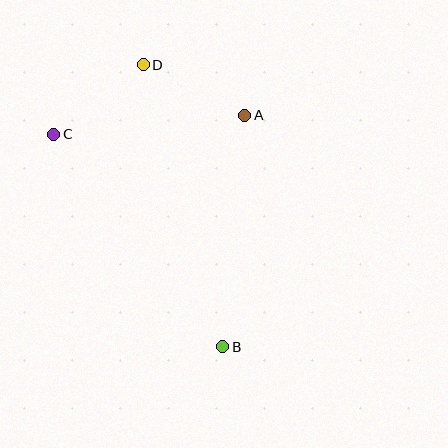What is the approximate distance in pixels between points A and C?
The distance between A and C is approximately 192 pixels.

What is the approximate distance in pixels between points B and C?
The distance between B and C is approximately 272 pixels.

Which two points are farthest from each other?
Points B and D are farthest from each other.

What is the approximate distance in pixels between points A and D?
The distance between A and D is approximately 114 pixels.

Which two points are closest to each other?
Points C and D are closest to each other.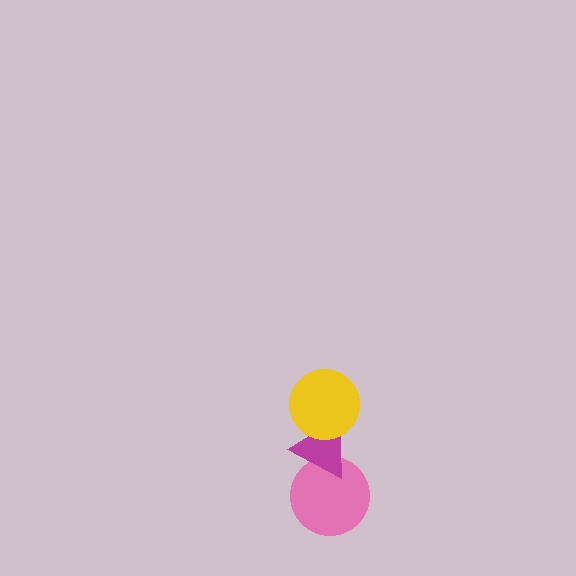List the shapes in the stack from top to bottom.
From top to bottom: the yellow circle, the magenta triangle, the pink circle.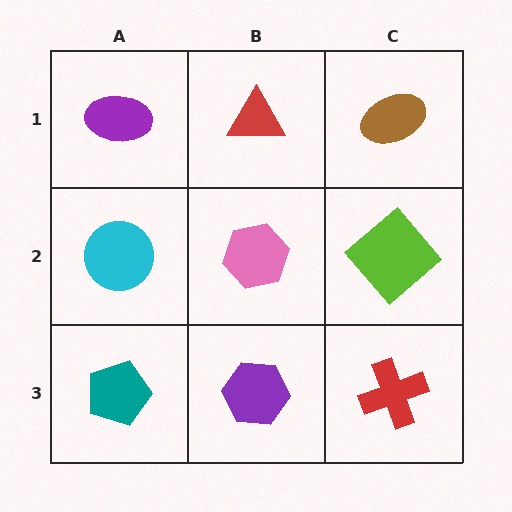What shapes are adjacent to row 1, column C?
A lime diamond (row 2, column C), a red triangle (row 1, column B).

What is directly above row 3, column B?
A pink hexagon.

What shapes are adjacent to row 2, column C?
A brown ellipse (row 1, column C), a red cross (row 3, column C), a pink hexagon (row 2, column B).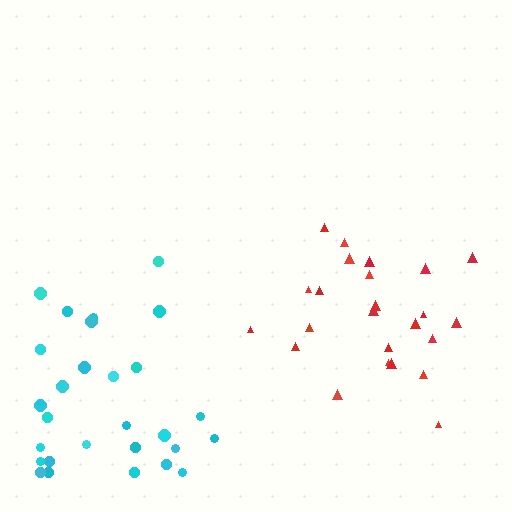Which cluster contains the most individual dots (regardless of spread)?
Cyan (29).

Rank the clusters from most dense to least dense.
cyan, red.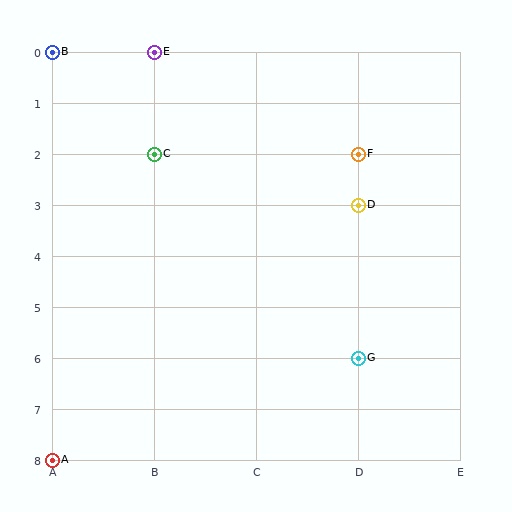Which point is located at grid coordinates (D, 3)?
Point D is at (D, 3).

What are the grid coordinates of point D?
Point D is at grid coordinates (D, 3).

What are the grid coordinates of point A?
Point A is at grid coordinates (A, 8).